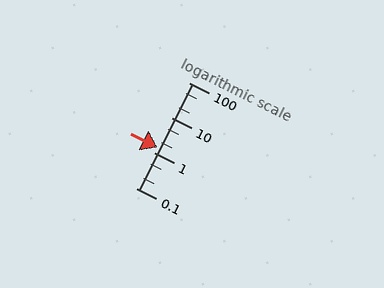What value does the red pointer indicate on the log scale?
The pointer indicates approximately 1.4.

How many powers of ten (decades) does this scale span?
The scale spans 3 decades, from 0.1 to 100.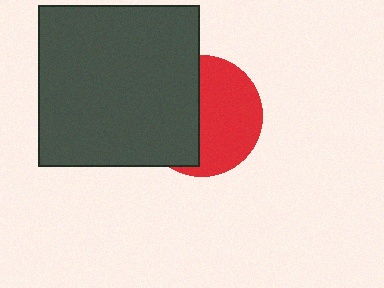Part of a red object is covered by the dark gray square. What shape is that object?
It is a circle.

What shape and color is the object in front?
The object in front is a dark gray square.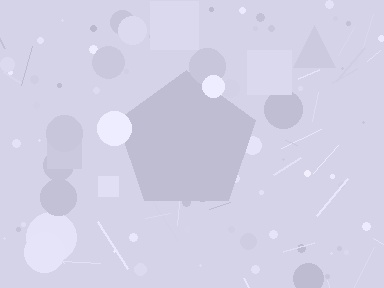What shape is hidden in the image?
A pentagon is hidden in the image.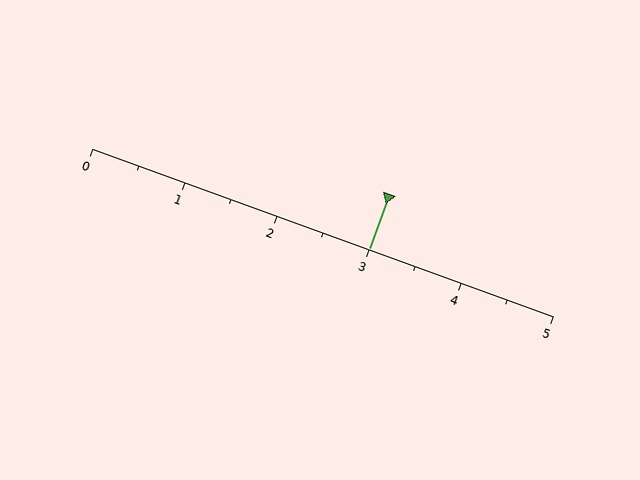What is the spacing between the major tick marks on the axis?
The major ticks are spaced 1 apart.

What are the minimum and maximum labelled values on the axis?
The axis runs from 0 to 5.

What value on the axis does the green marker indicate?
The marker indicates approximately 3.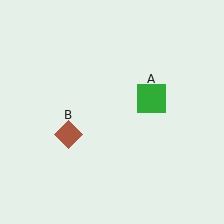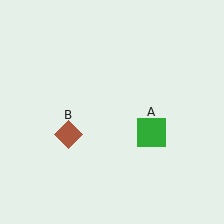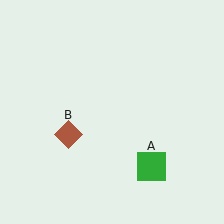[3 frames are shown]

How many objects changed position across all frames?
1 object changed position: green square (object A).